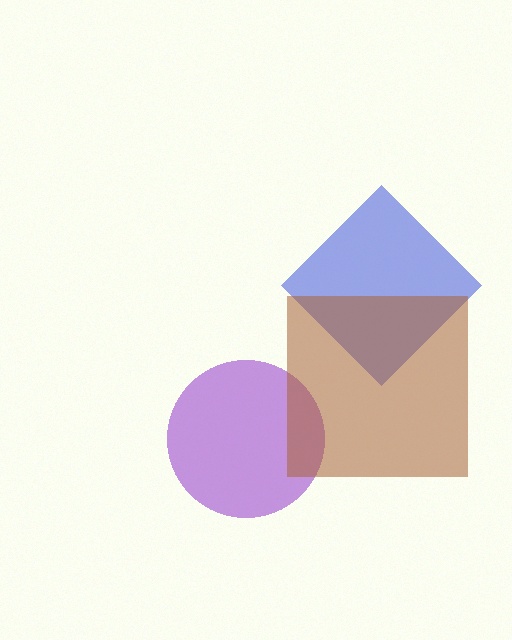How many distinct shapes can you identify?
There are 3 distinct shapes: a purple circle, a blue diamond, a brown square.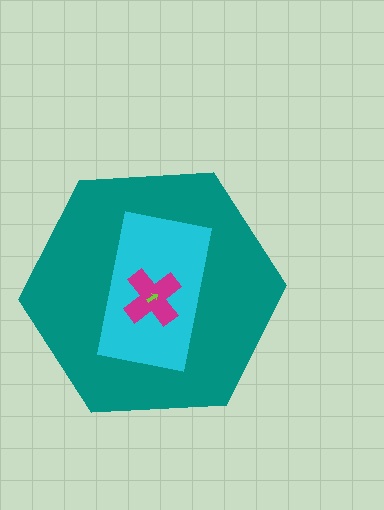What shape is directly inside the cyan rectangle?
The magenta cross.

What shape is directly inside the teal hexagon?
The cyan rectangle.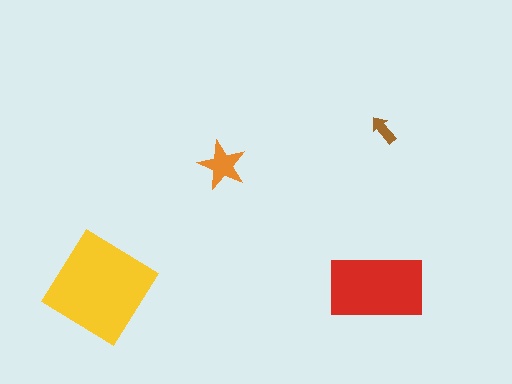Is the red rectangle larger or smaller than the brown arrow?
Larger.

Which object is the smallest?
The brown arrow.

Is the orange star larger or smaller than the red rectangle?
Smaller.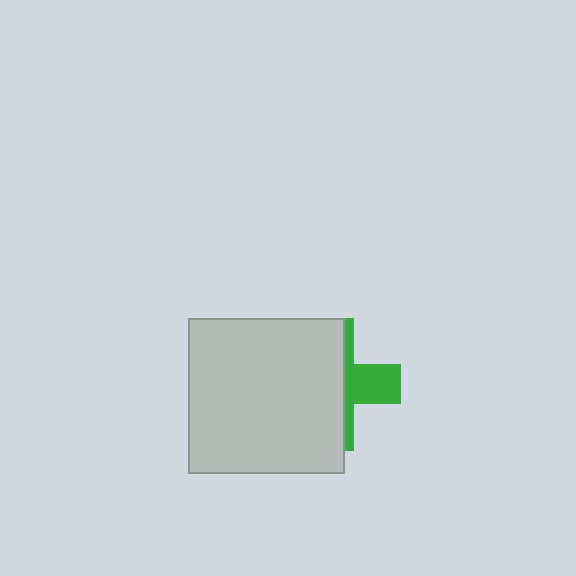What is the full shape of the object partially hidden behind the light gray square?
The partially hidden object is a green cross.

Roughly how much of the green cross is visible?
A small part of it is visible (roughly 33%).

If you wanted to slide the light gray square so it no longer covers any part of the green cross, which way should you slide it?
Slide it left — that is the most direct way to separate the two shapes.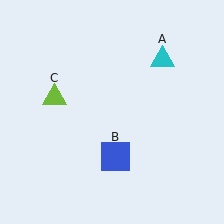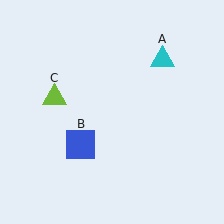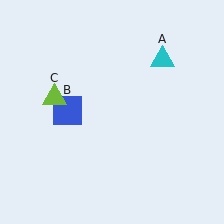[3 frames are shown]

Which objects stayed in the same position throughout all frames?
Cyan triangle (object A) and lime triangle (object C) remained stationary.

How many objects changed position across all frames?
1 object changed position: blue square (object B).